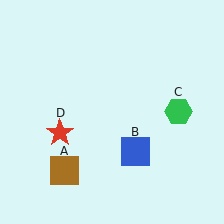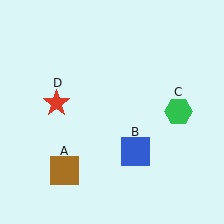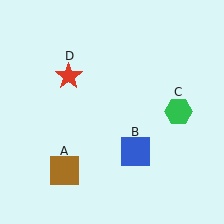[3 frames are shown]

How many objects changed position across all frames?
1 object changed position: red star (object D).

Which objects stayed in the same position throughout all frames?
Brown square (object A) and blue square (object B) and green hexagon (object C) remained stationary.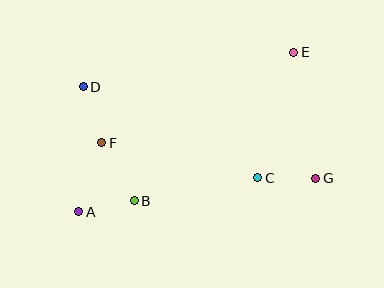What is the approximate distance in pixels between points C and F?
The distance between C and F is approximately 160 pixels.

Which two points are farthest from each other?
Points A and E are farthest from each other.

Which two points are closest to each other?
Points A and B are closest to each other.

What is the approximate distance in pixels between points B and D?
The distance between B and D is approximately 125 pixels.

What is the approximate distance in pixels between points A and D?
The distance between A and D is approximately 125 pixels.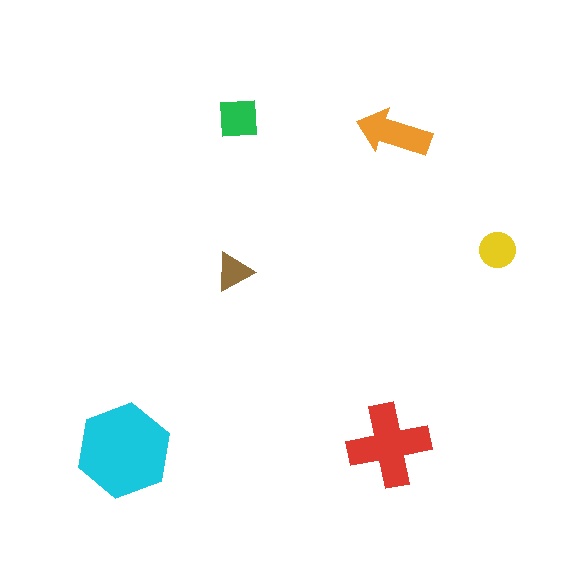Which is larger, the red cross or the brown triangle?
The red cross.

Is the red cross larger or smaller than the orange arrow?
Larger.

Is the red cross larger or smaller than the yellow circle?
Larger.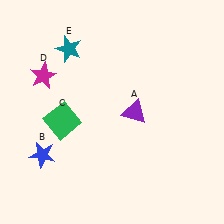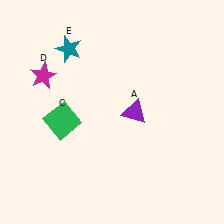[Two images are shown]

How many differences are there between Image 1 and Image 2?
There is 1 difference between the two images.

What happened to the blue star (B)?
The blue star (B) was removed in Image 2. It was in the bottom-left area of Image 1.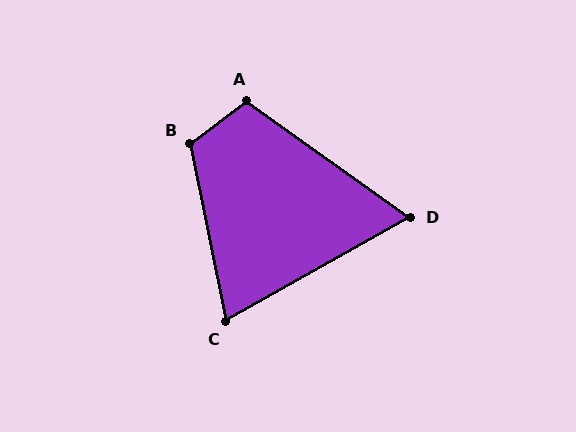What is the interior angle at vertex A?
Approximately 108 degrees (obtuse).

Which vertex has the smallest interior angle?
D, at approximately 65 degrees.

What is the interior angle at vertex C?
Approximately 72 degrees (acute).